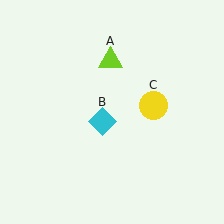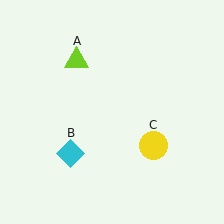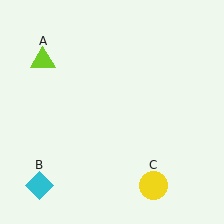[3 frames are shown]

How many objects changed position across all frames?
3 objects changed position: lime triangle (object A), cyan diamond (object B), yellow circle (object C).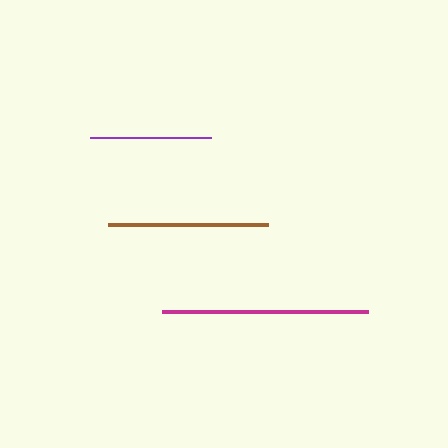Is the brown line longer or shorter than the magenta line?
The magenta line is longer than the brown line.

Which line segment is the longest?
The magenta line is the longest at approximately 207 pixels.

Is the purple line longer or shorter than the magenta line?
The magenta line is longer than the purple line.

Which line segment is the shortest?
The purple line is the shortest at approximately 121 pixels.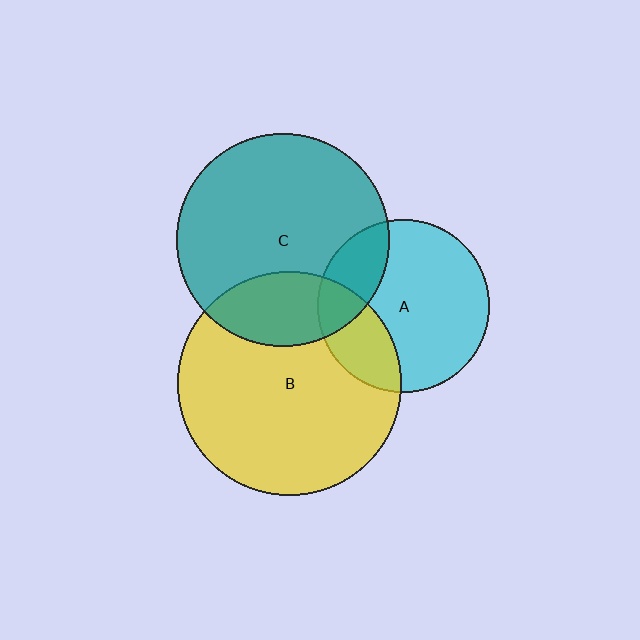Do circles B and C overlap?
Yes.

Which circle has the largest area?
Circle B (yellow).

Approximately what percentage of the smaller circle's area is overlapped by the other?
Approximately 25%.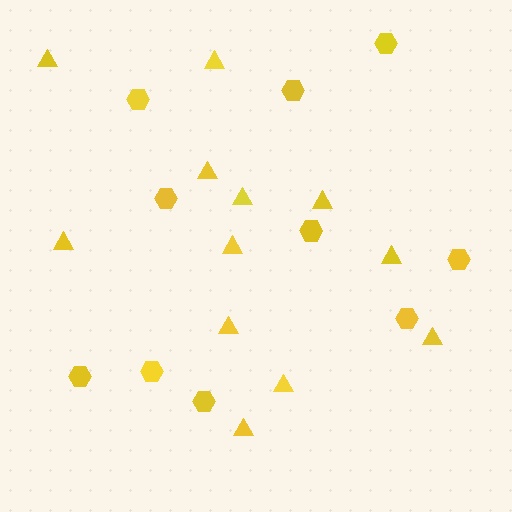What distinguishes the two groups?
There are 2 groups: one group of triangles (12) and one group of hexagons (10).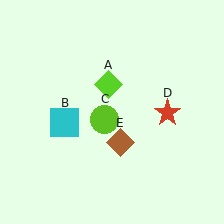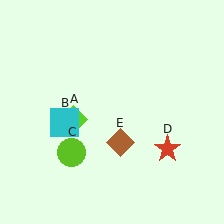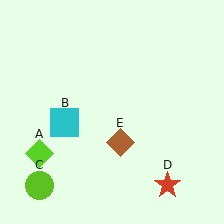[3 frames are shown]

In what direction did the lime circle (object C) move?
The lime circle (object C) moved down and to the left.